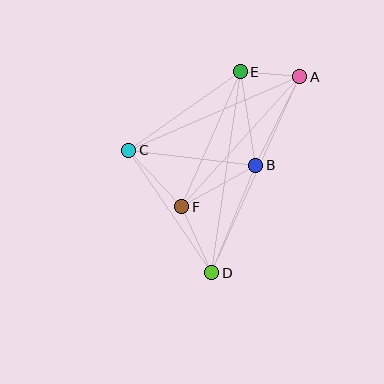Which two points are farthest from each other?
Points A and D are farthest from each other.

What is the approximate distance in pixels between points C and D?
The distance between C and D is approximately 148 pixels.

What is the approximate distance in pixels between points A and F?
The distance between A and F is approximately 176 pixels.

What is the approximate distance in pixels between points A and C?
The distance between A and C is approximately 186 pixels.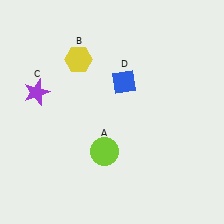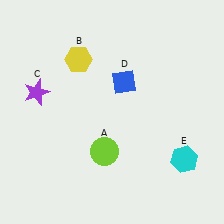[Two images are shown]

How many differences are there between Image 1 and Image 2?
There is 1 difference between the two images.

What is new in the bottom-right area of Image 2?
A cyan hexagon (E) was added in the bottom-right area of Image 2.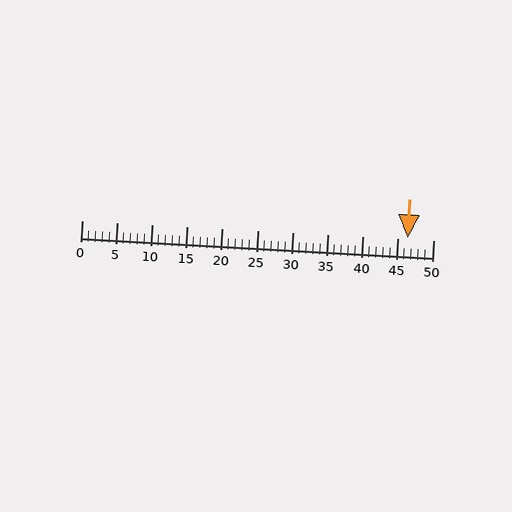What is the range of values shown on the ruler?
The ruler shows values from 0 to 50.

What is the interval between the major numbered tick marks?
The major tick marks are spaced 5 units apart.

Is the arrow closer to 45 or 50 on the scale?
The arrow is closer to 45.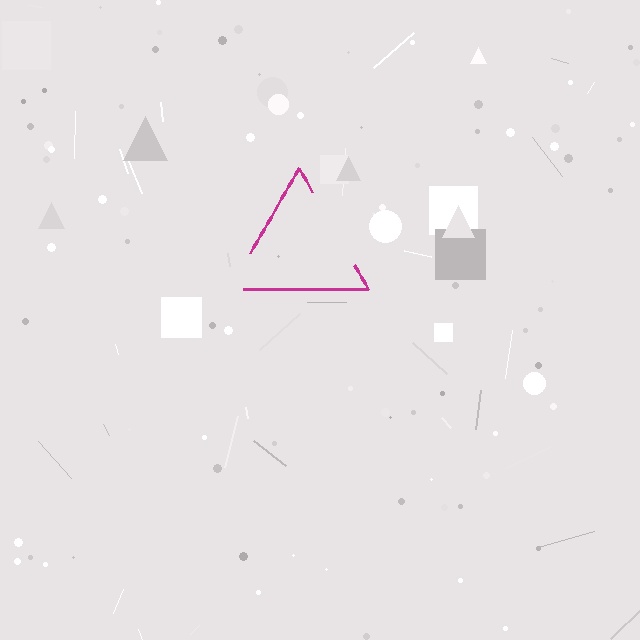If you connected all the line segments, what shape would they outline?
They would outline a triangle.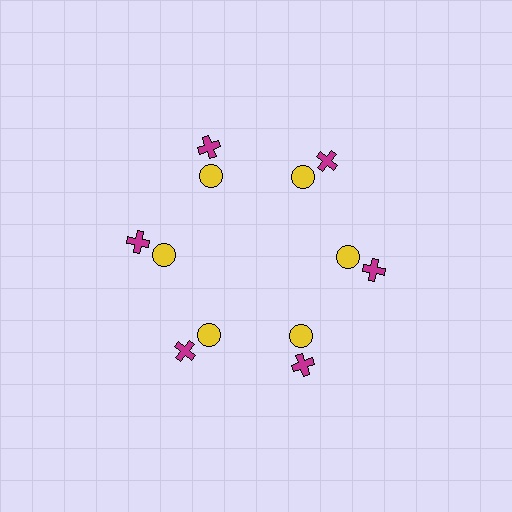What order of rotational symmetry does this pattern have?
This pattern has 6-fold rotational symmetry.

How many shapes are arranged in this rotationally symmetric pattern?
There are 12 shapes, arranged in 6 groups of 2.